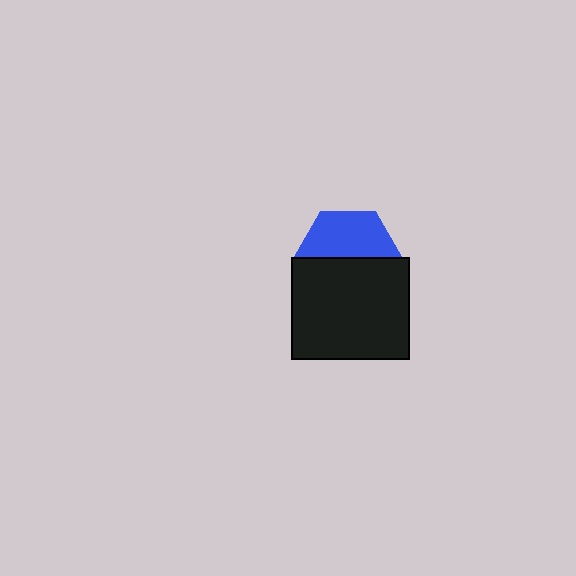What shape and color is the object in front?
The object in front is a black rectangle.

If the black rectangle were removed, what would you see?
You would see the complete blue hexagon.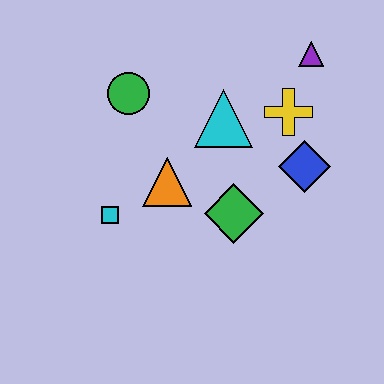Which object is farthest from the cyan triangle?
The cyan square is farthest from the cyan triangle.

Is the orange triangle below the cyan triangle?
Yes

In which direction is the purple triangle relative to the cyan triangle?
The purple triangle is to the right of the cyan triangle.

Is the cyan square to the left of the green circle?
Yes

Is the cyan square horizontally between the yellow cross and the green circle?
No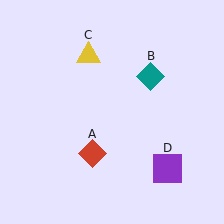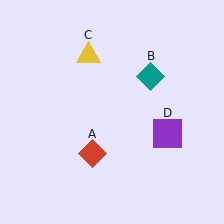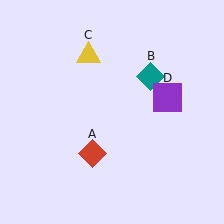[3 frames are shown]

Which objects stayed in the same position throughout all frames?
Red diamond (object A) and teal diamond (object B) and yellow triangle (object C) remained stationary.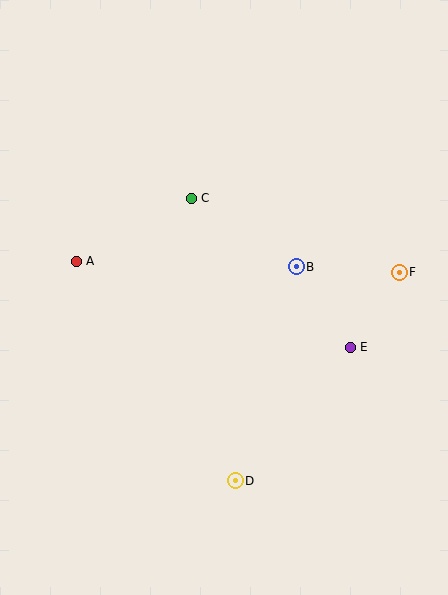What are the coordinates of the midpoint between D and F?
The midpoint between D and F is at (317, 376).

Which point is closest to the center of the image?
Point B at (296, 267) is closest to the center.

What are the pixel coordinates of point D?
Point D is at (235, 481).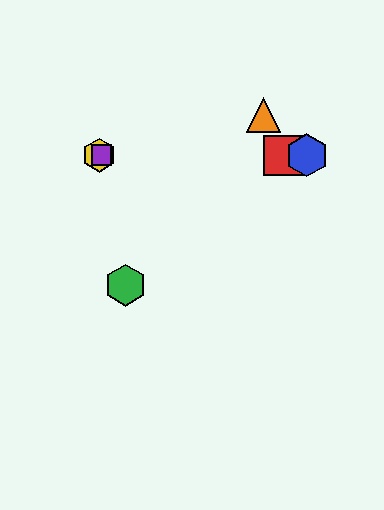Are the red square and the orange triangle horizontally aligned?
No, the red square is at y≈155 and the orange triangle is at y≈115.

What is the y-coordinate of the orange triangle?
The orange triangle is at y≈115.